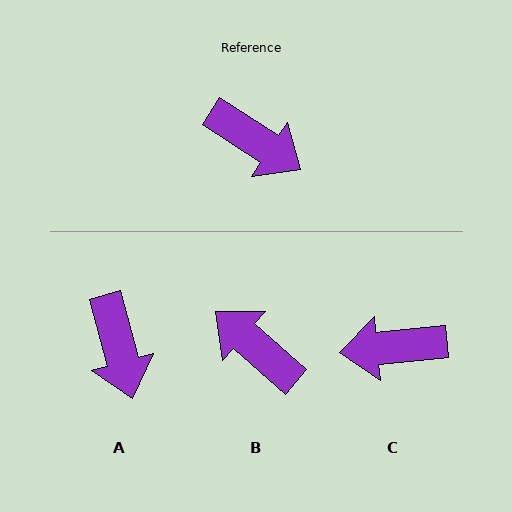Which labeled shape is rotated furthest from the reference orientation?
B, about 172 degrees away.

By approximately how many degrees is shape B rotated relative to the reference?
Approximately 172 degrees counter-clockwise.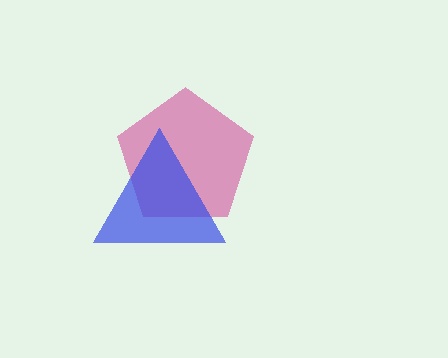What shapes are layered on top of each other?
The layered shapes are: a magenta pentagon, a blue triangle.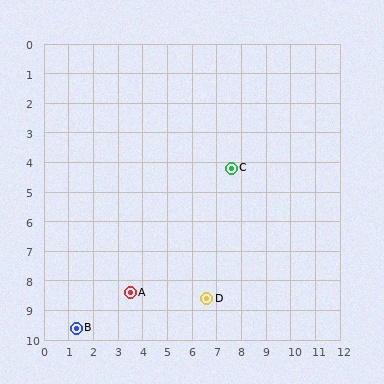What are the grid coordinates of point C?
Point C is at approximately (7.6, 4.2).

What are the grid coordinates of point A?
Point A is at approximately (3.5, 8.4).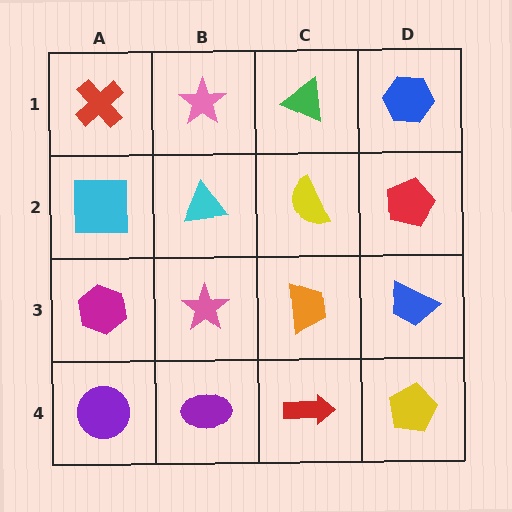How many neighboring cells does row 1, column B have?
3.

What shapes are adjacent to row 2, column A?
A red cross (row 1, column A), a magenta hexagon (row 3, column A), a cyan triangle (row 2, column B).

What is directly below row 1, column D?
A red pentagon.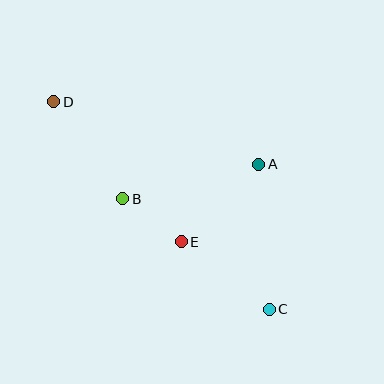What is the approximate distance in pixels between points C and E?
The distance between C and E is approximately 111 pixels.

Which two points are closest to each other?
Points B and E are closest to each other.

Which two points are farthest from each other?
Points C and D are farthest from each other.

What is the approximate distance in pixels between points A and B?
The distance between A and B is approximately 140 pixels.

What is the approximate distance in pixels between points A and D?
The distance between A and D is approximately 214 pixels.